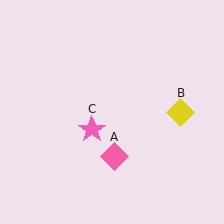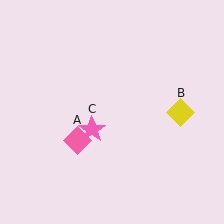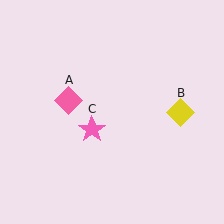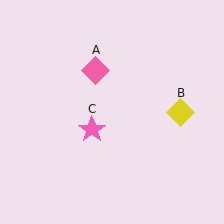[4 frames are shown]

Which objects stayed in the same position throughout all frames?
Yellow diamond (object B) and pink star (object C) remained stationary.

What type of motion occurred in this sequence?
The pink diamond (object A) rotated clockwise around the center of the scene.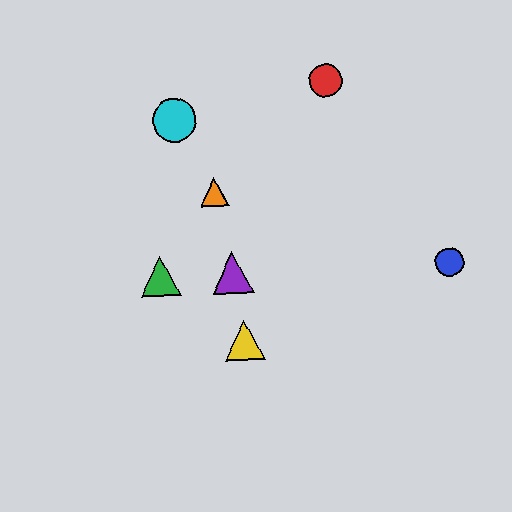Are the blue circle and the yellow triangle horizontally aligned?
No, the blue circle is at y≈262 and the yellow triangle is at y≈340.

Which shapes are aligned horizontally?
The blue circle, the green triangle, the purple triangle are aligned horizontally.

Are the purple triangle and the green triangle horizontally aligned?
Yes, both are at y≈273.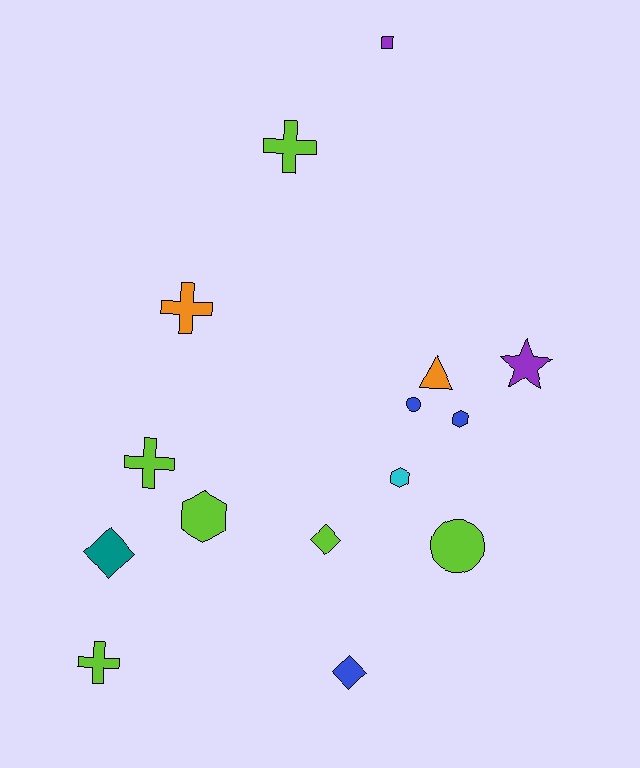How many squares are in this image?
There is 1 square.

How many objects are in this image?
There are 15 objects.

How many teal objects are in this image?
There is 1 teal object.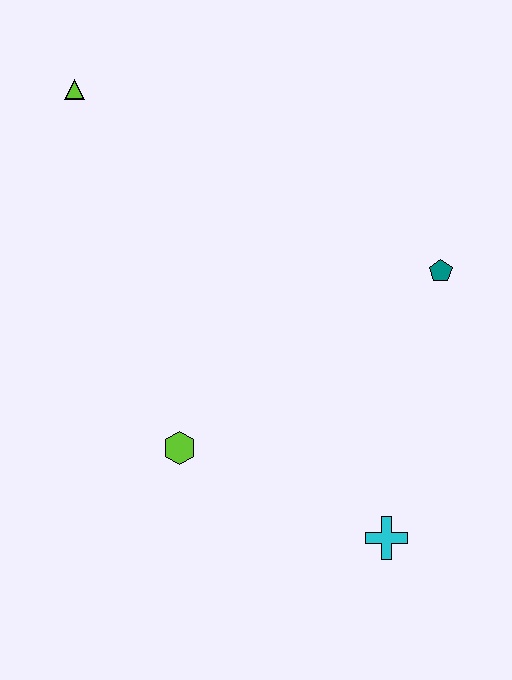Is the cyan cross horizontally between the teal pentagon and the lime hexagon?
Yes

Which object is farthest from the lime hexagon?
The lime triangle is farthest from the lime hexagon.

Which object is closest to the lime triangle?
The lime hexagon is closest to the lime triangle.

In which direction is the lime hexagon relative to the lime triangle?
The lime hexagon is below the lime triangle.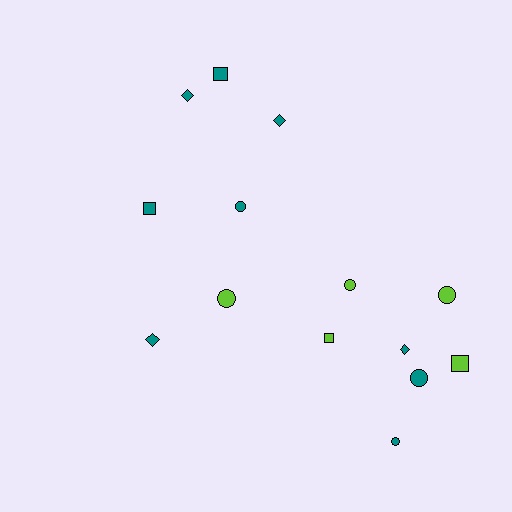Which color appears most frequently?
Teal, with 9 objects.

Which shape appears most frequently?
Circle, with 6 objects.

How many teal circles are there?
There are 3 teal circles.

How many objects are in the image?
There are 14 objects.